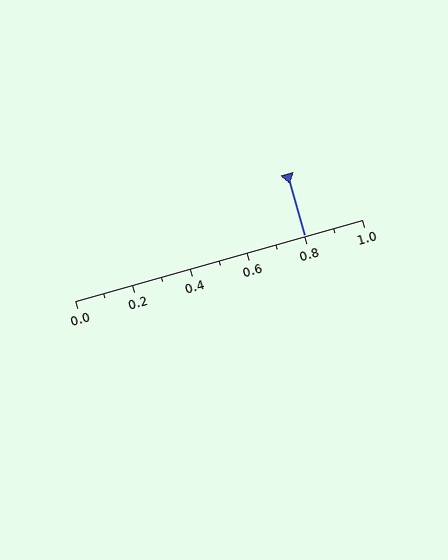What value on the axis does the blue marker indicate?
The marker indicates approximately 0.8.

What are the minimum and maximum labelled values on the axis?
The axis runs from 0.0 to 1.0.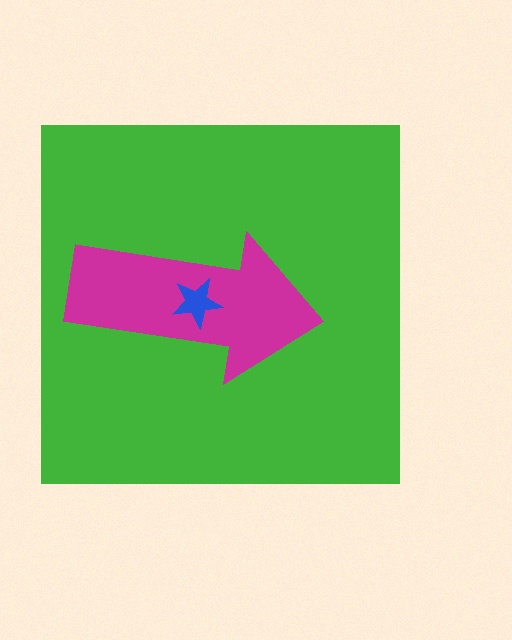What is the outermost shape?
The green square.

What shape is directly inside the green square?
The magenta arrow.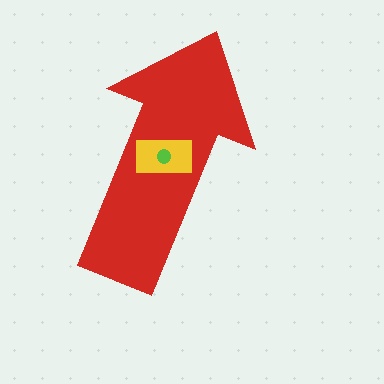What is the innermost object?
The lime circle.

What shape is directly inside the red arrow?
The yellow rectangle.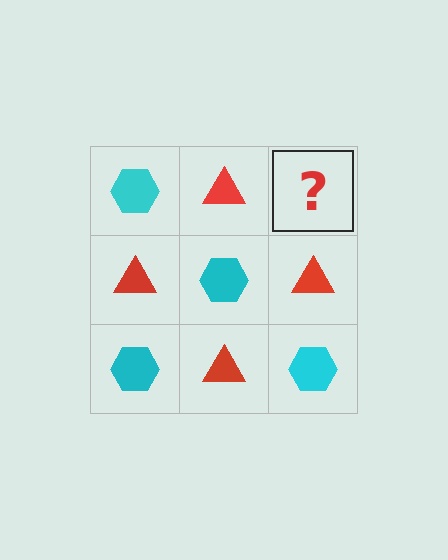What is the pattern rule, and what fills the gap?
The rule is that it alternates cyan hexagon and red triangle in a checkerboard pattern. The gap should be filled with a cyan hexagon.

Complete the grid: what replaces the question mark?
The question mark should be replaced with a cyan hexagon.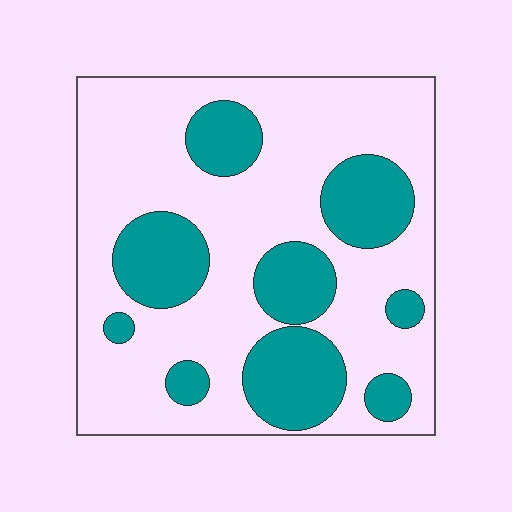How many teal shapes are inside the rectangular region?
9.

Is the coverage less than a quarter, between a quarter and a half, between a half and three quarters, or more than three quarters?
Between a quarter and a half.